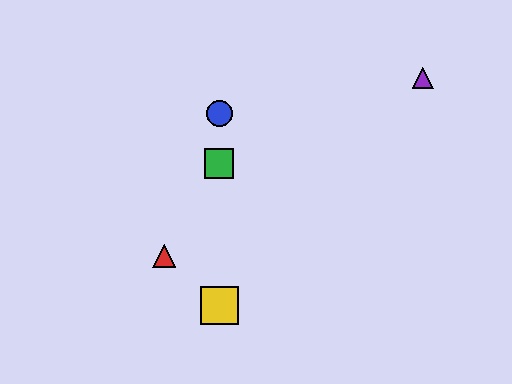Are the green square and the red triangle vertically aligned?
No, the green square is at x≈219 and the red triangle is at x≈164.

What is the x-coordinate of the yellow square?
The yellow square is at x≈219.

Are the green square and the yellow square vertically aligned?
Yes, both are at x≈219.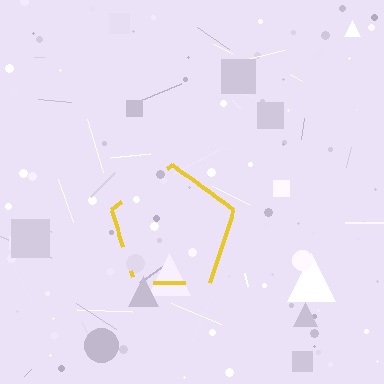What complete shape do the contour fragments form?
The contour fragments form a pentagon.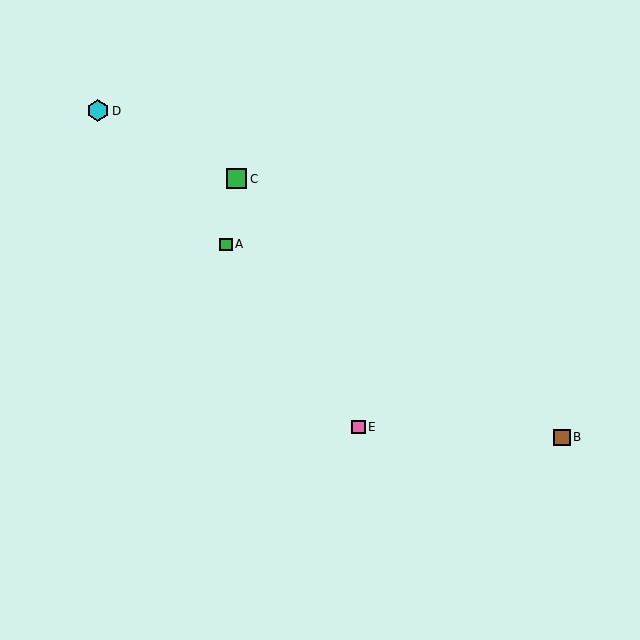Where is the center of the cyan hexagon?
The center of the cyan hexagon is at (98, 111).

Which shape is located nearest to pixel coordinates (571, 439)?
The brown square (labeled B) at (562, 437) is nearest to that location.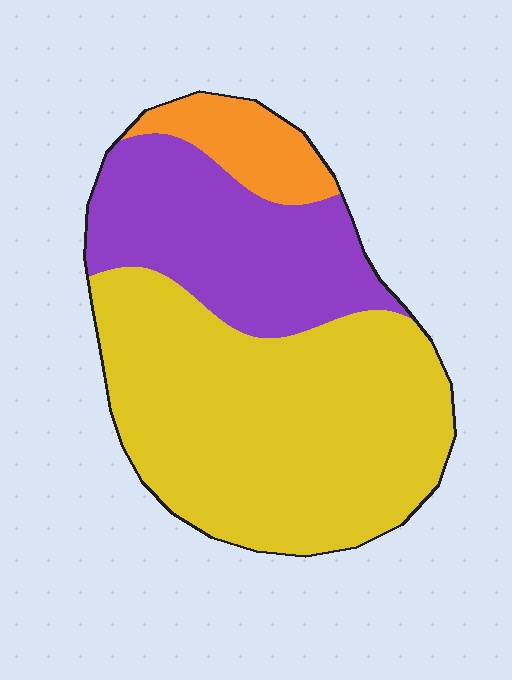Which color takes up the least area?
Orange, at roughly 10%.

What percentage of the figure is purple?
Purple takes up about one third (1/3) of the figure.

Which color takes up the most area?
Yellow, at roughly 60%.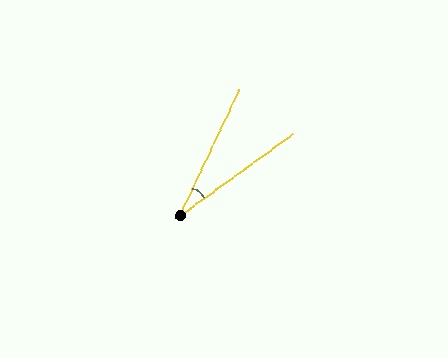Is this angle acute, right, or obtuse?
It is acute.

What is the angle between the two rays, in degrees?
Approximately 29 degrees.